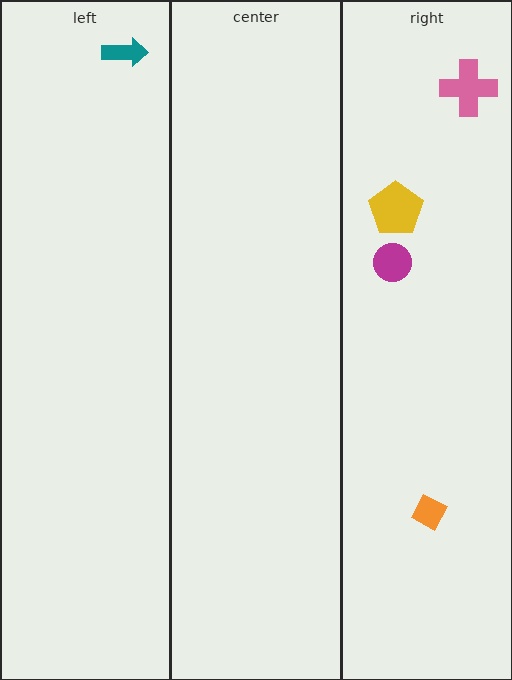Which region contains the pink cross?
The right region.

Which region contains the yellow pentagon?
The right region.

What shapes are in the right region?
The pink cross, the magenta circle, the yellow pentagon, the orange diamond.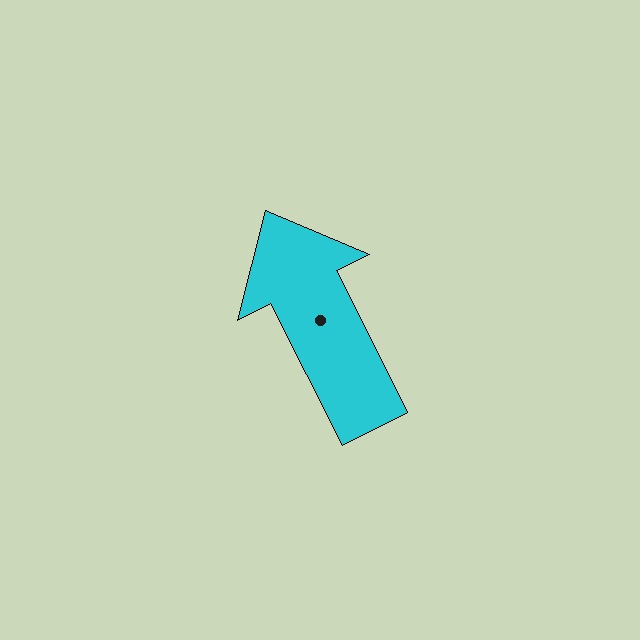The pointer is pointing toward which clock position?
Roughly 11 o'clock.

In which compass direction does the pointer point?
Northwest.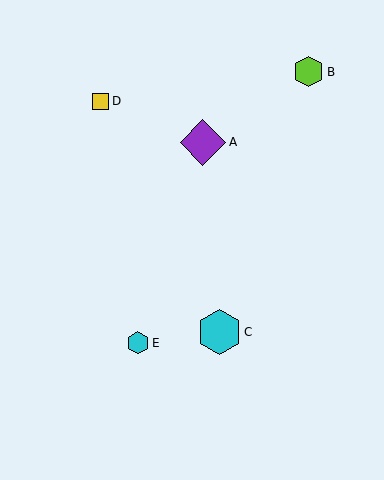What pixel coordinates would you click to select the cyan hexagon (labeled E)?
Click at (138, 343) to select the cyan hexagon E.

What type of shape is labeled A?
Shape A is a purple diamond.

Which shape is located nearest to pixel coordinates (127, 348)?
The cyan hexagon (labeled E) at (138, 343) is nearest to that location.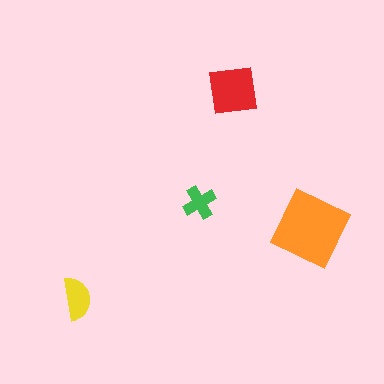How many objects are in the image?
There are 4 objects in the image.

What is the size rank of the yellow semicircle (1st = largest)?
3rd.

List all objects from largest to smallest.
The orange diamond, the red square, the yellow semicircle, the green cross.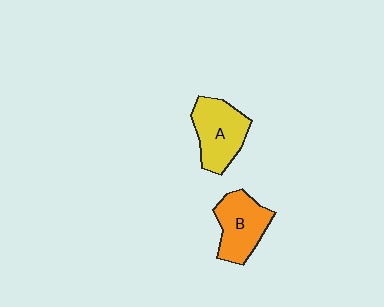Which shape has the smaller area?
Shape B (orange).